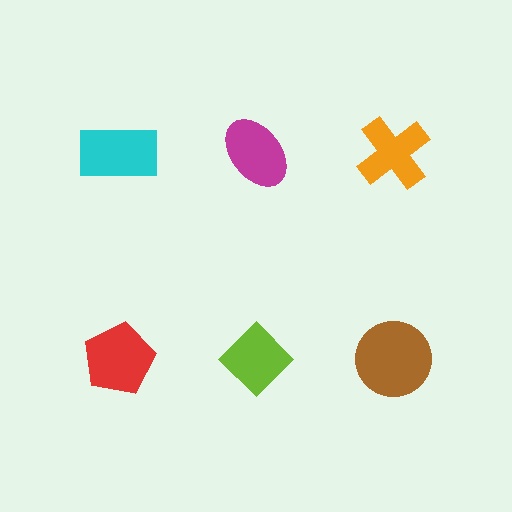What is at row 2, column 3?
A brown circle.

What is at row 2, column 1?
A red pentagon.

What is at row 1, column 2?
A magenta ellipse.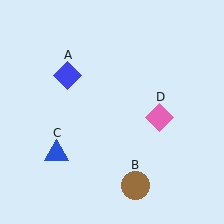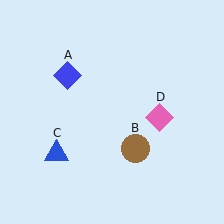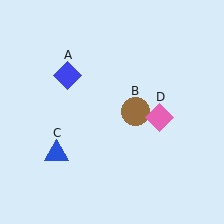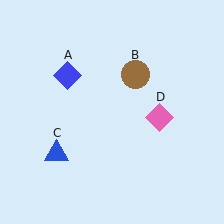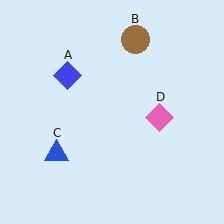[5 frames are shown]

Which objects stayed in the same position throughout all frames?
Blue diamond (object A) and blue triangle (object C) and pink diamond (object D) remained stationary.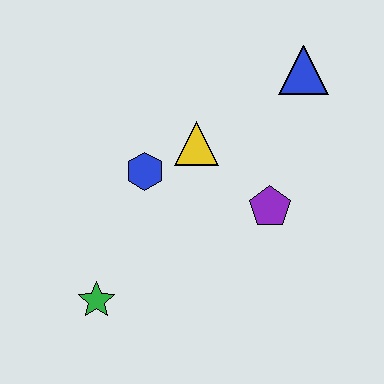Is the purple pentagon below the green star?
No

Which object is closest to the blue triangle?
The yellow triangle is closest to the blue triangle.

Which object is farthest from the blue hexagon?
The blue triangle is farthest from the blue hexagon.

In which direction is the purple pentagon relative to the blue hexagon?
The purple pentagon is to the right of the blue hexagon.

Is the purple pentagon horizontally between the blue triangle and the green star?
Yes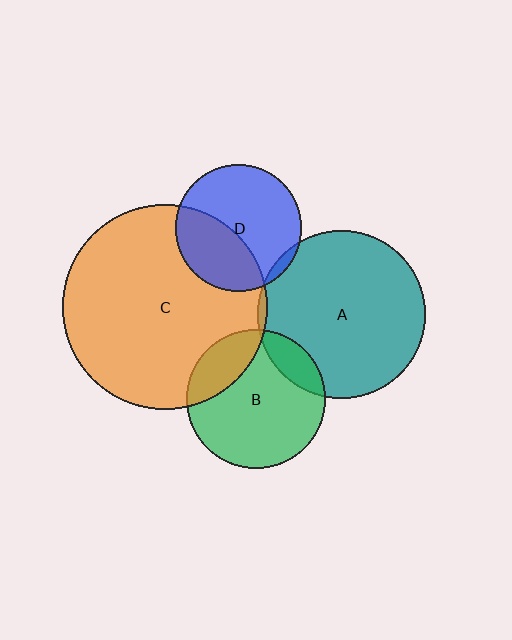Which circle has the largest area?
Circle C (orange).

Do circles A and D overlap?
Yes.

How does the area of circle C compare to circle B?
Approximately 2.2 times.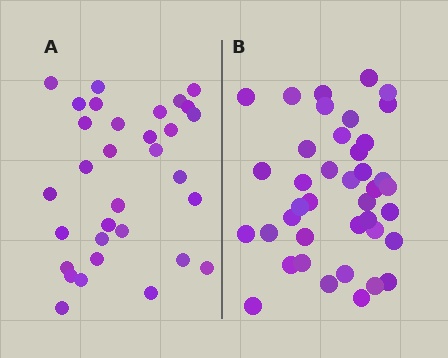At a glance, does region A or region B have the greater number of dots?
Region B (the right region) has more dots.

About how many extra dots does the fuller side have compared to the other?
Region B has roughly 8 or so more dots than region A.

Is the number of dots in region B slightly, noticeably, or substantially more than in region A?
Region B has noticeably more, but not dramatically so. The ratio is roughly 1.2 to 1.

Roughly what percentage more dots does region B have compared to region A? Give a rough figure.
About 25% more.